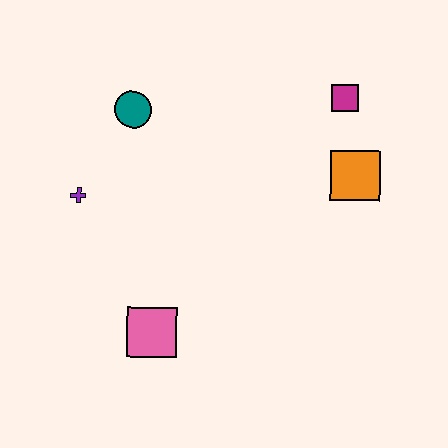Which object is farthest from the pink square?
The magenta square is farthest from the pink square.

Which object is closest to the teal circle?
The purple cross is closest to the teal circle.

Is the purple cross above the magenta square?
No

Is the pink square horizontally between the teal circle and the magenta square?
Yes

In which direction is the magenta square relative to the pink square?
The magenta square is above the pink square.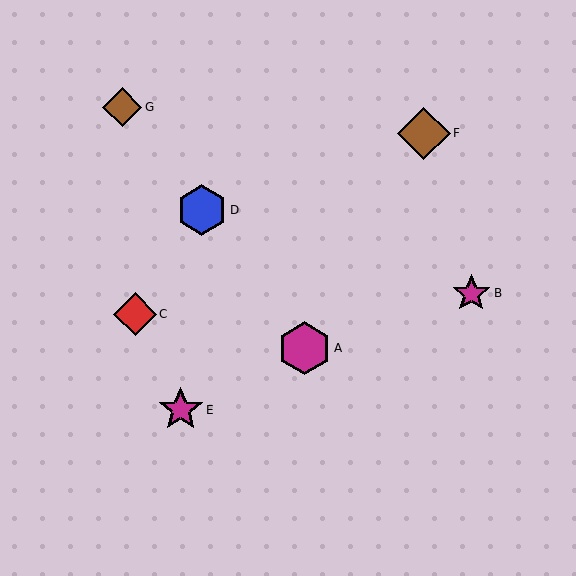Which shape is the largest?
The magenta hexagon (labeled A) is the largest.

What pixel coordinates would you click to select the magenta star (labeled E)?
Click at (181, 410) to select the magenta star E.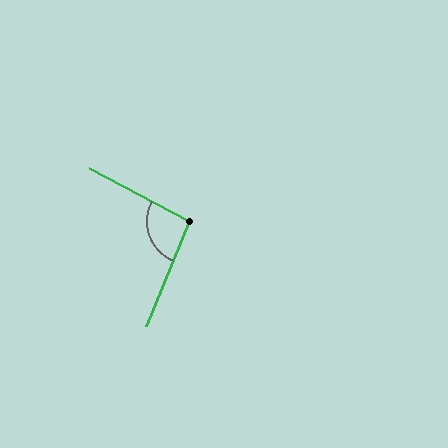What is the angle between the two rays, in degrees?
Approximately 95 degrees.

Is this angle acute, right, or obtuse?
It is obtuse.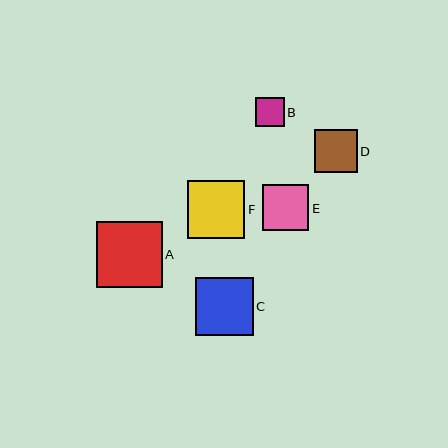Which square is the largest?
Square A is the largest with a size of approximately 66 pixels.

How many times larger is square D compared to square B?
Square D is approximately 1.5 times the size of square B.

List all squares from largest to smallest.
From largest to smallest: A, C, F, E, D, B.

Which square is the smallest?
Square B is the smallest with a size of approximately 28 pixels.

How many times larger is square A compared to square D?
Square A is approximately 1.5 times the size of square D.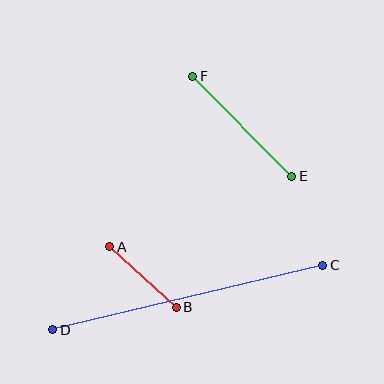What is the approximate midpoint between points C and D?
The midpoint is at approximately (188, 297) pixels.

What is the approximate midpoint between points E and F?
The midpoint is at approximately (242, 126) pixels.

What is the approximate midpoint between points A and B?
The midpoint is at approximately (143, 277) pixels.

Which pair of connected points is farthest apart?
Points C and D are farthest apart.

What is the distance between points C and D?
The distance is approximately 278 pixels.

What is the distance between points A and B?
The distance is approximately 89 pixels.